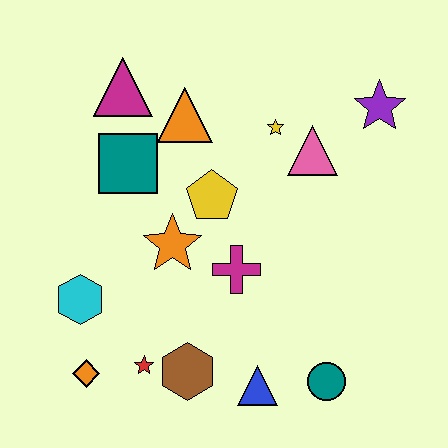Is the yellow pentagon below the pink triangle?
Yes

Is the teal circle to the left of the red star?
No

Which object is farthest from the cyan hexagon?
The purple star is farthest from the cyan hexagon.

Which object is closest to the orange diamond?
The red star is closest to the orange diamond.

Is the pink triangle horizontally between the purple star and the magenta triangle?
Yes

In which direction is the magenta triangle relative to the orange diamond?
The magenta triangle is above the orange diamond.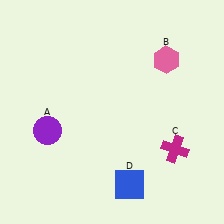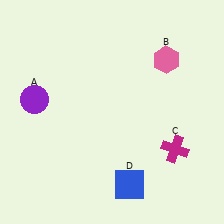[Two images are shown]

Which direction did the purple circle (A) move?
The purple circle (A) moved up.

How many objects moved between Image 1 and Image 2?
1 object moved between the two images.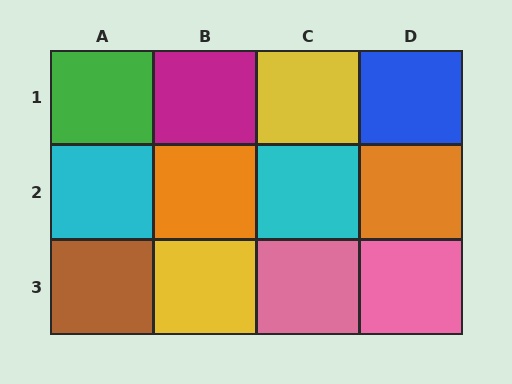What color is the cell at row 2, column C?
Cyan.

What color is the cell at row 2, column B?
Orange.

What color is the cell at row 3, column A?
Brown.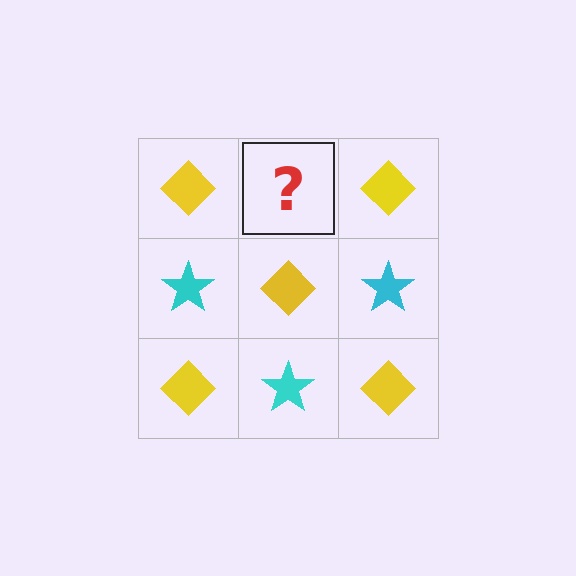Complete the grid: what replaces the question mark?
The question mark should be replaced with a cyan star.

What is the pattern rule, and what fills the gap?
The rule is that it alternates yellow diamond and cyan star in a checkerboard pattern. The gap should be filled with a cyan star.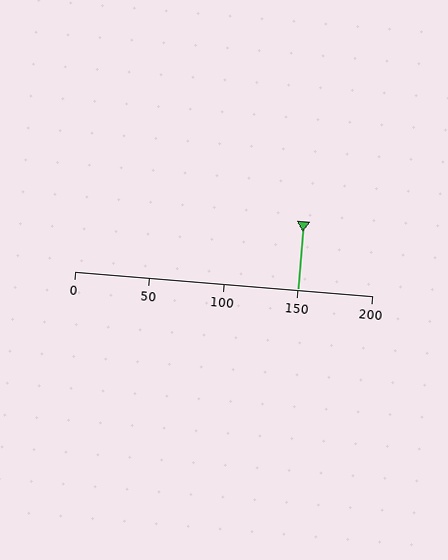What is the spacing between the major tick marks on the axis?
The major ticks are spaced 50 apart.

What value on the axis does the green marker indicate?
The marker indicates approximately 150.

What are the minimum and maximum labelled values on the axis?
The axis runs from 0 to 200.